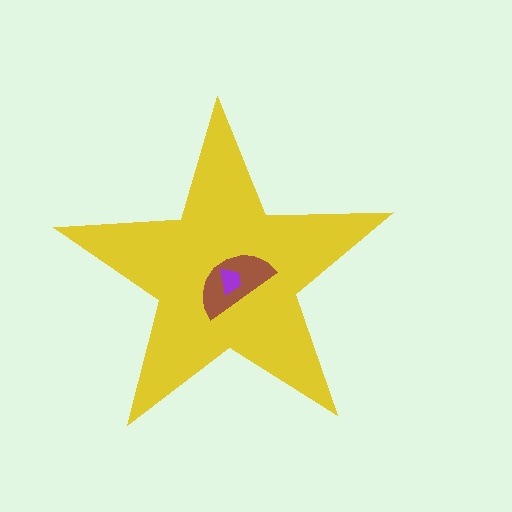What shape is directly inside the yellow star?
The brown semicircle.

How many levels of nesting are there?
3.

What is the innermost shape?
The purple trapezoid.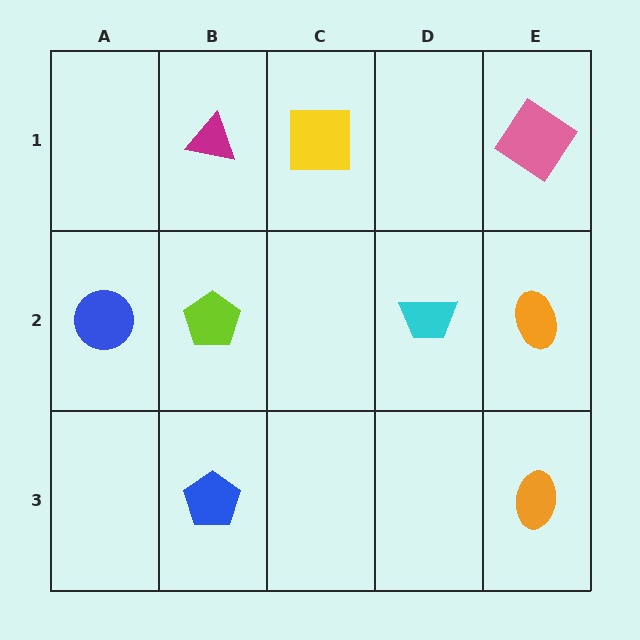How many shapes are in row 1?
3 shapes.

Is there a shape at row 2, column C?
No, that cell is empty.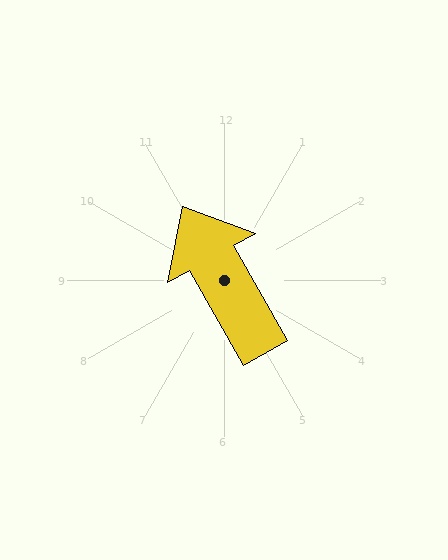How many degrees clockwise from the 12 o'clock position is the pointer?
Approximately 331 degrees.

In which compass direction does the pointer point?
Northwest.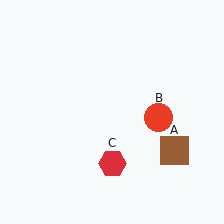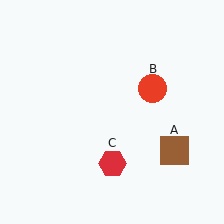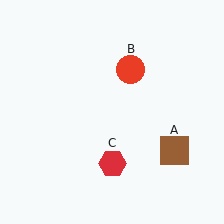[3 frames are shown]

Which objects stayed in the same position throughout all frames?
Brown square (object A) and red hexagon (object C) remained stationary.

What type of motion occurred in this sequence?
The red circle (object B) rotated counterclockwise around the center of the scene.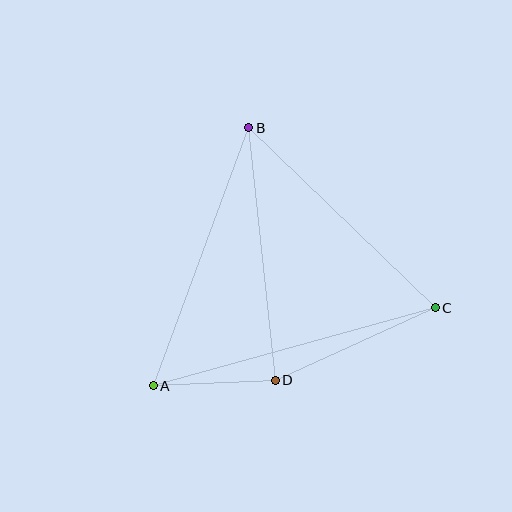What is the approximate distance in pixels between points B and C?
The distance between B and C is approximately 259 pixels.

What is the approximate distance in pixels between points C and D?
The distance between C and D is approximately 176 pixels.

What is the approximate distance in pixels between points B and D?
The distance between B and D is approximately 254 pixels.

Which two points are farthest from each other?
Points A and C are farthest from each other.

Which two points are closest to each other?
Points A and D are closest to each other.